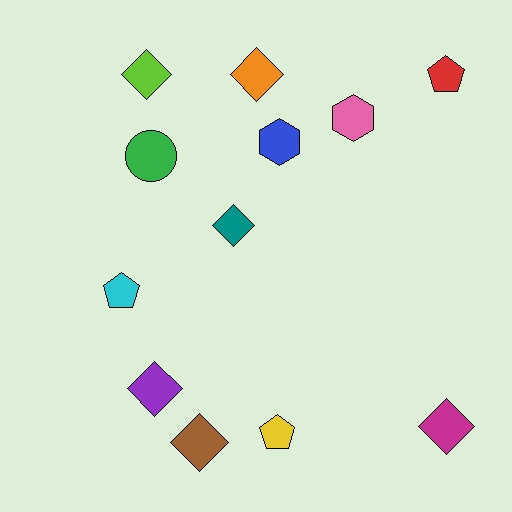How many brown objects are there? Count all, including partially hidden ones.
There is 1 brown object.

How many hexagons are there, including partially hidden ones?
There are 2 hexagons.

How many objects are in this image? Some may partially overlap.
There are 12 objects.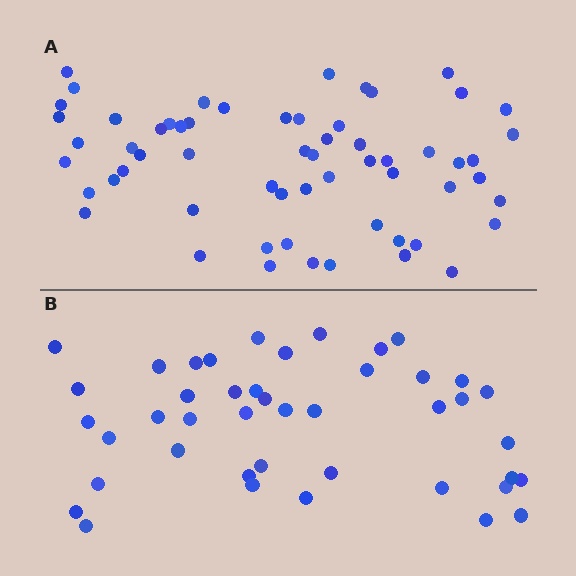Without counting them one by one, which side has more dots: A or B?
Region A (the top region) has more dots.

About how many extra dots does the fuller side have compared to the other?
Region A has approximately 15 more dots than region B.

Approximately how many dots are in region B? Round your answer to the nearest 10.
About 40 dots. (The exact count is 43, which rounds to 40.)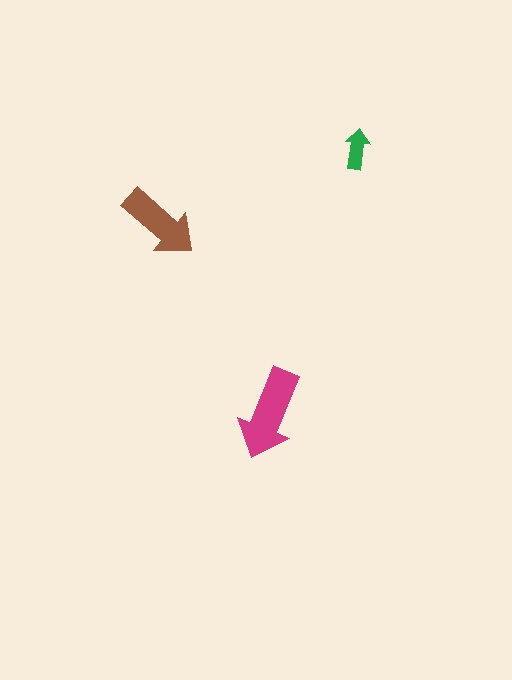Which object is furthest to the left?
The brown arrow is leftmost.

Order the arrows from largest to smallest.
the magenta one, the brown one, the green one.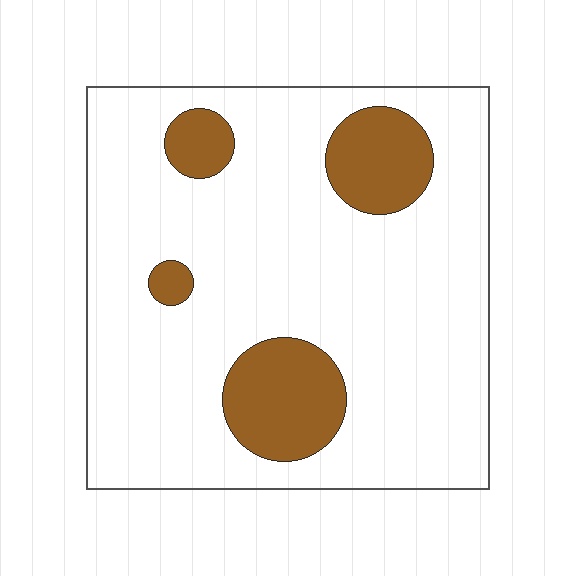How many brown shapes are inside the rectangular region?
4.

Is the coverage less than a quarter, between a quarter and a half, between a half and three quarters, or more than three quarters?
Less than a quarter.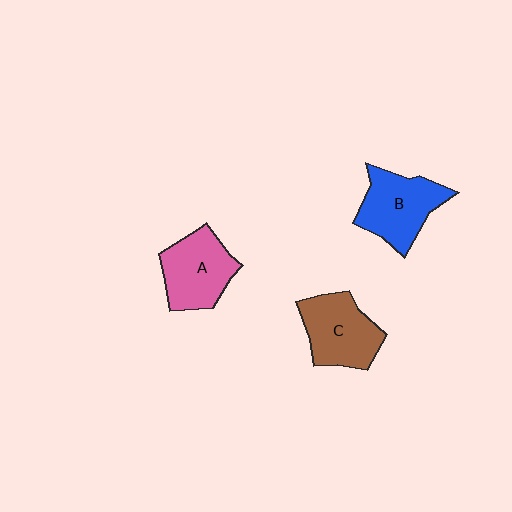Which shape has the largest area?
Shape B (blue).